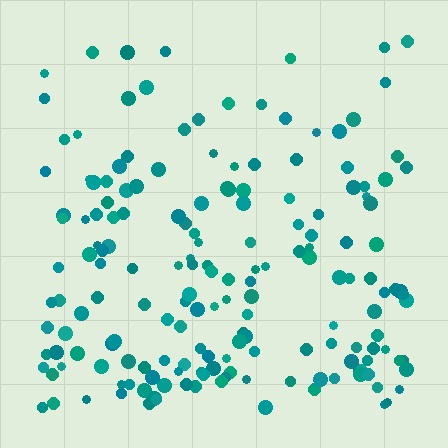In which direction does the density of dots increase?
From top to bottom, with the bottom side densest.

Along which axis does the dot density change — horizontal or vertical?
Vertical.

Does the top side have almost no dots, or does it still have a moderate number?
Still a moderate number, just noticeably fewer than the bottom.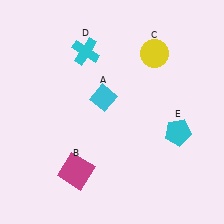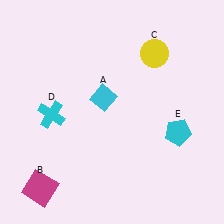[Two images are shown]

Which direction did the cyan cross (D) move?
The cyan cross (D) moved down.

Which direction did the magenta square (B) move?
The magenta square (B) moved left.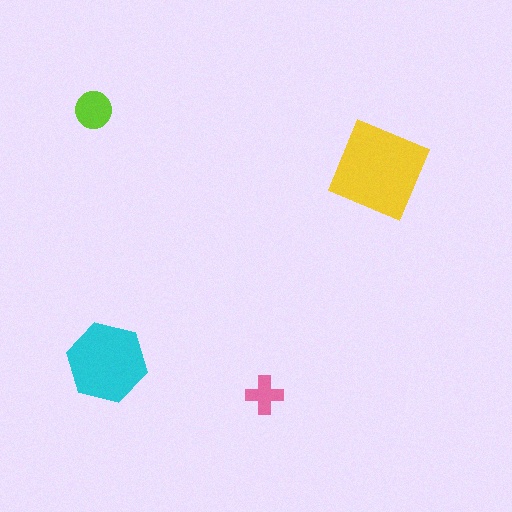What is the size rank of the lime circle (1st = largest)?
3rd.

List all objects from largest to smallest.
The yellow square, the cyan hexagon, the lime circle, the pink cross.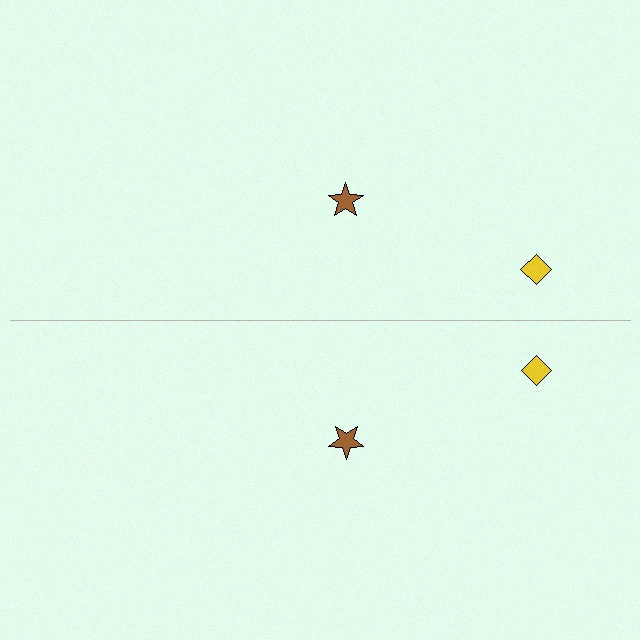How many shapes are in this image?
There are 4 shapes in this image.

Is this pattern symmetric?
Yes, this pattern has bilateral (reflection) symmetry.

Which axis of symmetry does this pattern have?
The pattern has a horizontal axis of symmetry running through the center of the image.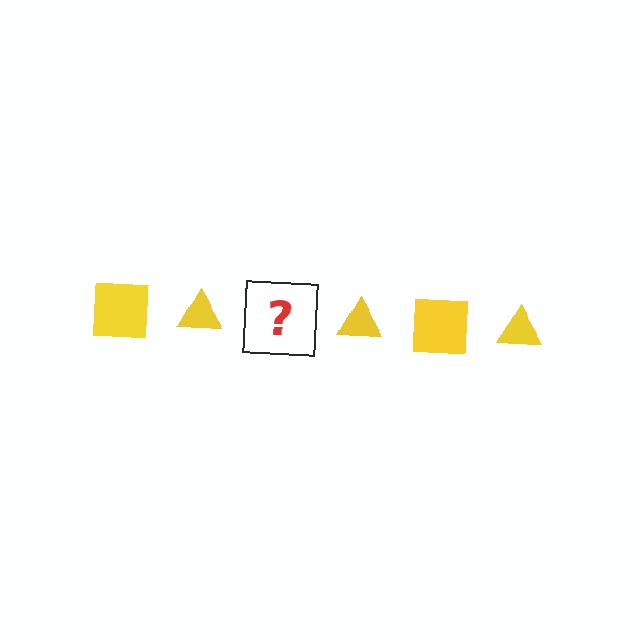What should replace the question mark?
The question mark should be replaced with a yellow square.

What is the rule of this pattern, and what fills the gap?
The rule is that the pattern cycles through square, triangle shapes in yellow. The gap should be filled with a yellow square.